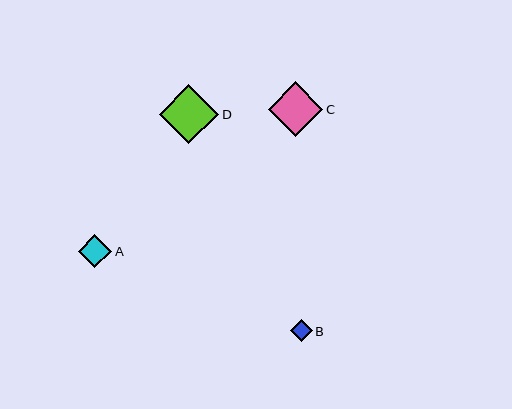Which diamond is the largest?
Diamond D is the largest with a size of approximately 59 pixels.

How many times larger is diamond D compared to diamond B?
Diamond D is approximately 2.7 times the size of diamond B.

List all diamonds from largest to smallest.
From largest to smallest: D, C, A, B.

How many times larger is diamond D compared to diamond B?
Diamond D is approximately 2.7 times the size of diamond B.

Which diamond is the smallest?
Diamond B is the smallest with a size of approximately 22 pixels.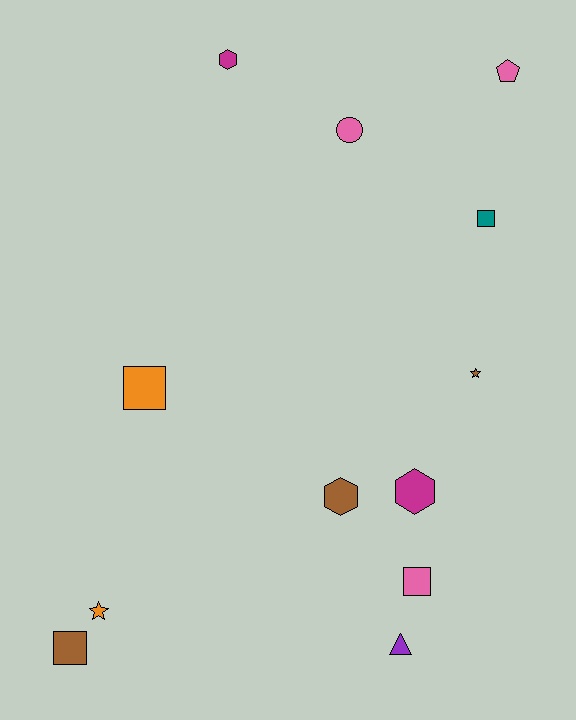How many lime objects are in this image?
There are no lime objects.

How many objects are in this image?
There are 12 objects.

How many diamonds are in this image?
There are no diamonds.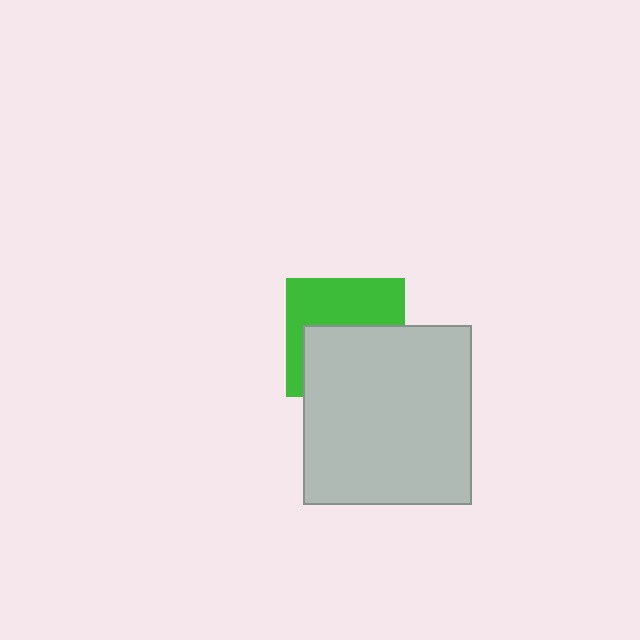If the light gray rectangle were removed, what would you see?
You would see the complete green square.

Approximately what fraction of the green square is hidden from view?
Roughly 51% of the green square is hidden behind the light gray rectangle.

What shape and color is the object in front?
The object in front is a light gray rectangle.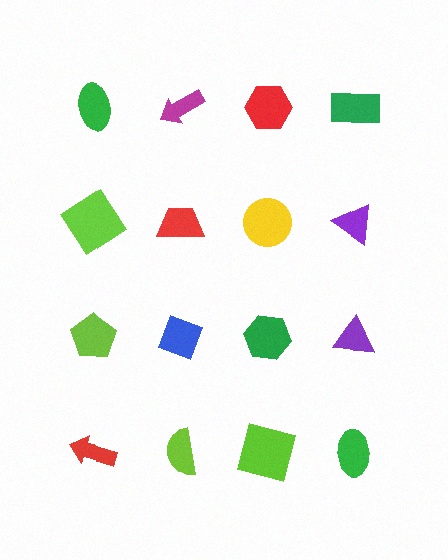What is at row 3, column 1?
A lime pentagon.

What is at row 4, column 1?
A red arrow.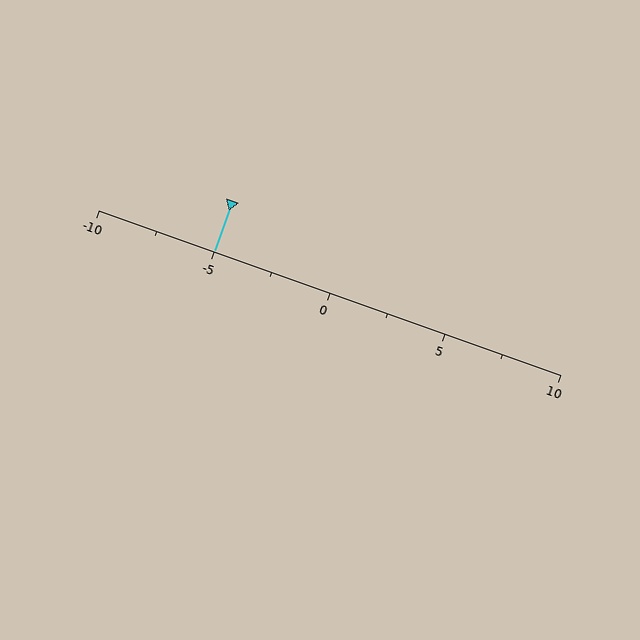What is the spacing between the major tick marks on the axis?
The major ticks are spaced 5 apart.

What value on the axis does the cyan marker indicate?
The marker indicates approximately -5.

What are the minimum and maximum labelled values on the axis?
The axis runs from -10 to 10.